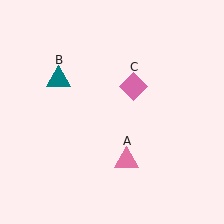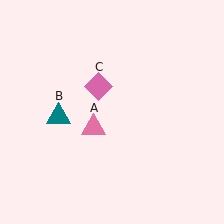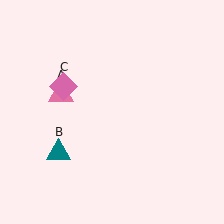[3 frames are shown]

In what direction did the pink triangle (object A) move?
The pink triangle (object A) moved up and to the left.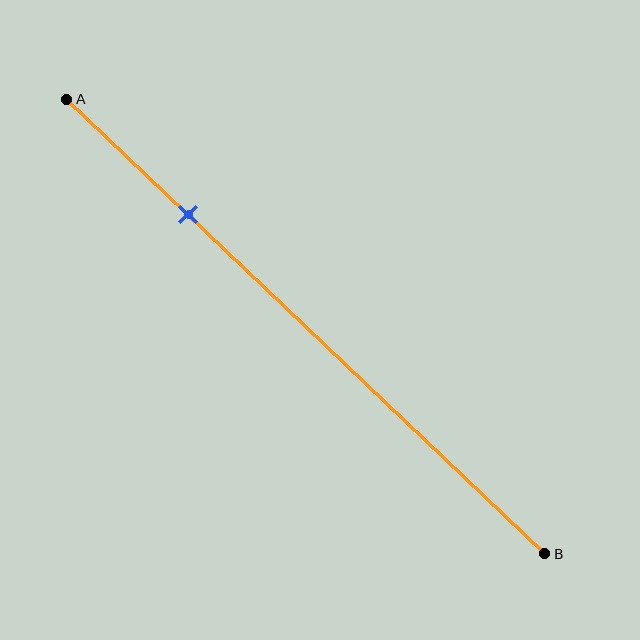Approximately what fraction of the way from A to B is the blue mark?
The blue mark is approximately 25% of the way from A to B.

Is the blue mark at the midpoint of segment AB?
No, the mark is at about 25% from A, not at the 50% midpoint.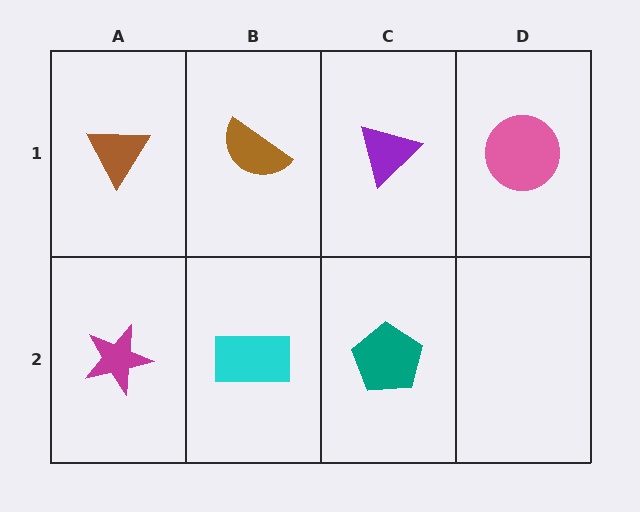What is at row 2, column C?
A teal pentagon.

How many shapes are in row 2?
3 shapes.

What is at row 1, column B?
A brown semicircle.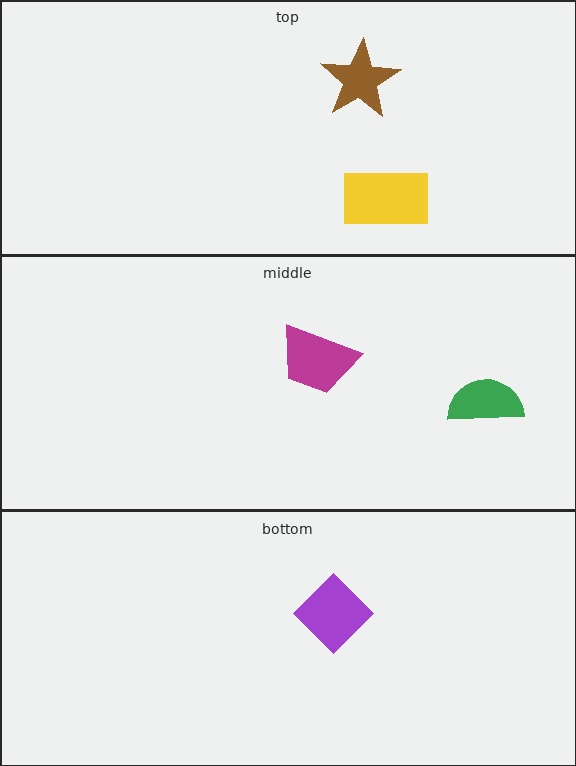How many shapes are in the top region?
2.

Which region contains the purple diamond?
The bottom region.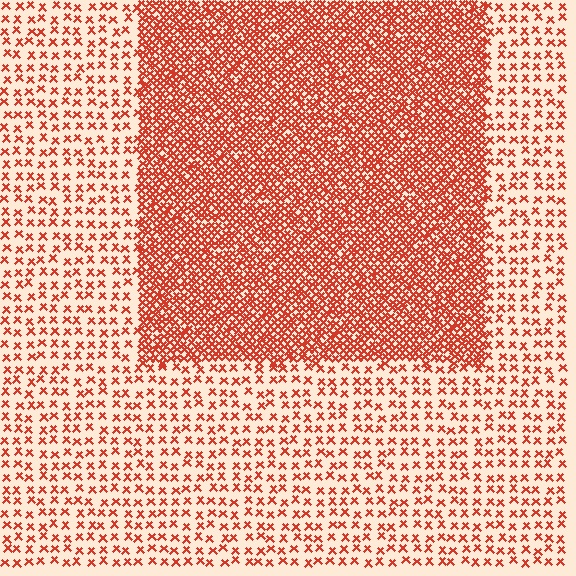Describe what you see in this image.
The image contains small red elements arranged at two different densities. A rectangle-shaped region is visible where the elements are more densely packed than the surrounding area.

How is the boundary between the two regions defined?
The boundary is defined by a change in element density (approximately 3.0x ratio). All elements are the same color, size, and shape.